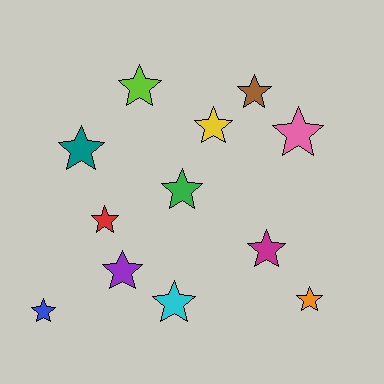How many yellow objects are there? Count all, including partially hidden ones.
There is 1 yellow object.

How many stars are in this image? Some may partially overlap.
There are 12 stars.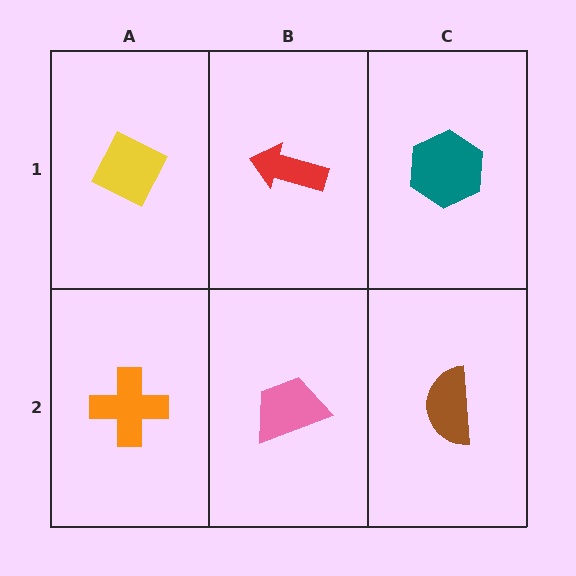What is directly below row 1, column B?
A pink trapezoid.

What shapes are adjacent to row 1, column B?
A pink trapezoid (row 2, column B), a yellow diamond (row 1, column A), a teal hexagon (row 1, column C).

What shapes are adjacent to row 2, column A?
A yellow diamond (row 1, column A), a pink trapezoid (row 2, column B).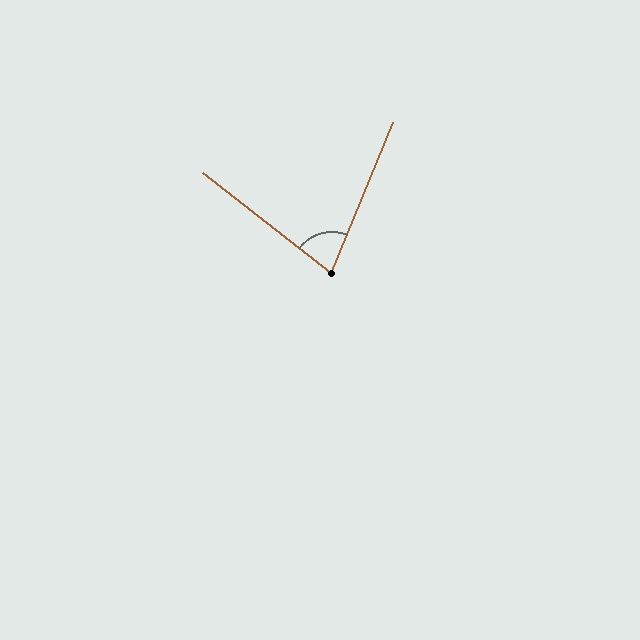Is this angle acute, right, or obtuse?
It is acute.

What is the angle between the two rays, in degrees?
Approximately 74 degrees.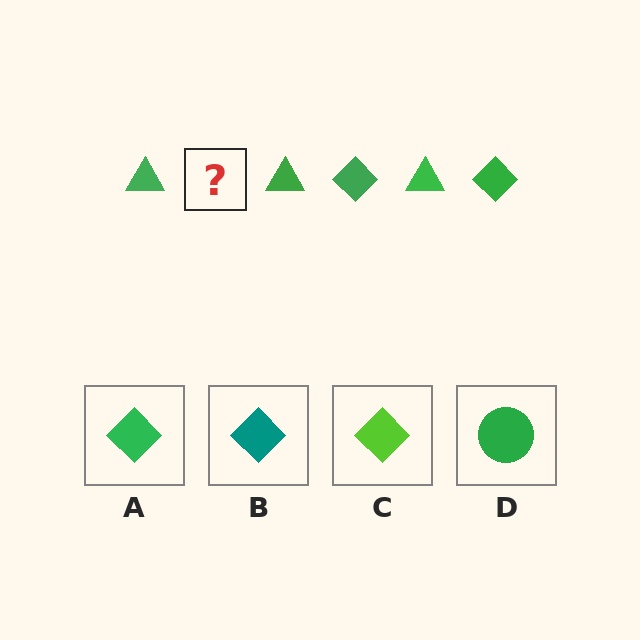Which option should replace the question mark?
Option A.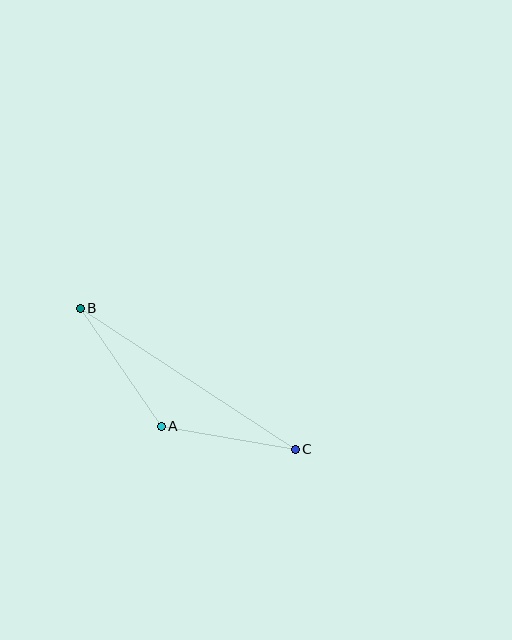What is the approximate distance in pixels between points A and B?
The distance between A and B is approximately 143 pixels.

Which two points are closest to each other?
Points A and C are closest to each other.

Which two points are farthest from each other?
Points B and C are farthest from each other.